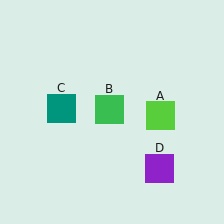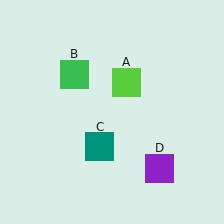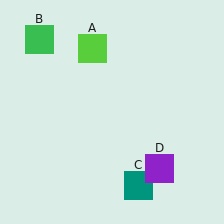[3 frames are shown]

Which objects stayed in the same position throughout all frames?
Purple square (object D) remained stationary.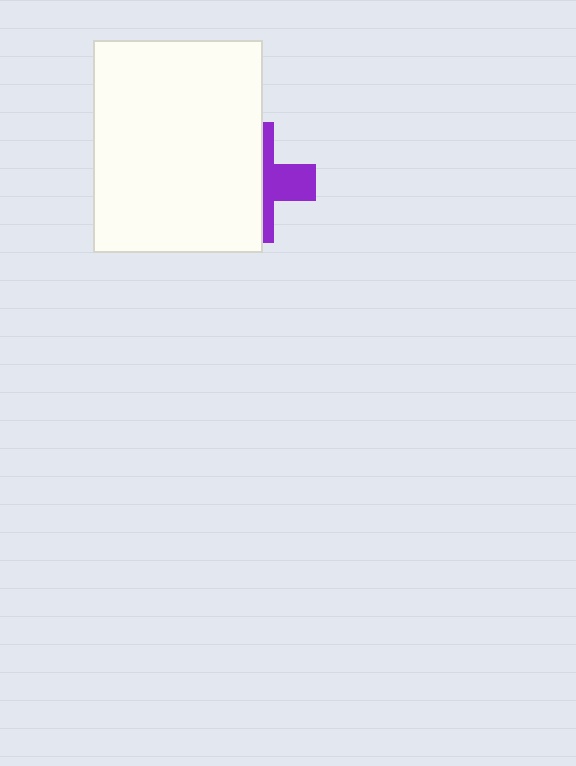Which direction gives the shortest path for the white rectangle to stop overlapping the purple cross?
Moving left gives the shortest separation.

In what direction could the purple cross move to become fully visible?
The purple cross could move right. That would shift it out from behind the white rectangle entirely.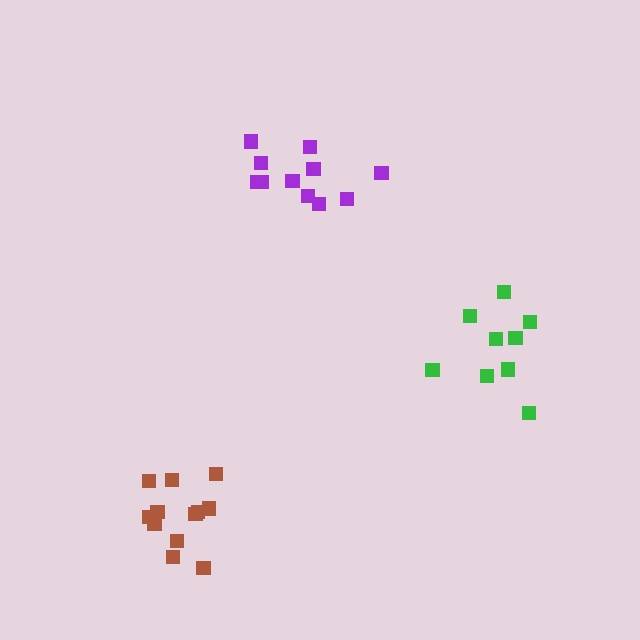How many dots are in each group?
Group 1: 11 dots, Group 2: 12 dots, Group 3: 9 dots (32 total).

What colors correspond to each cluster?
The clusters are colored: purple, brown, green.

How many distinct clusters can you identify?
There are 3 distinct clusters.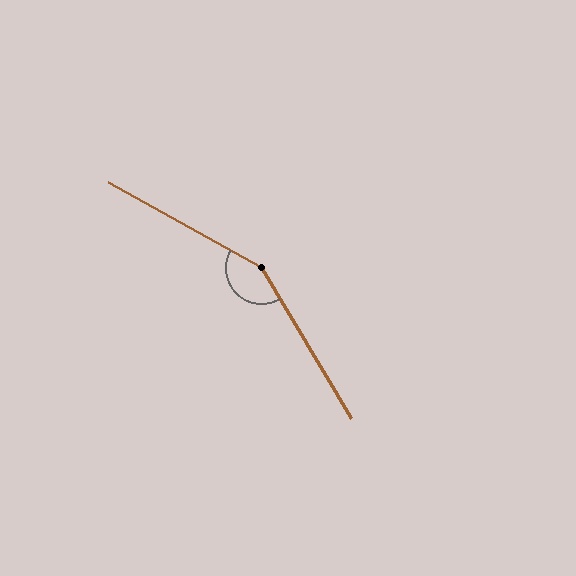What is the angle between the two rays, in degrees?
Approximately 150 degrees.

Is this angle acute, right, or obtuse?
It is obtuse.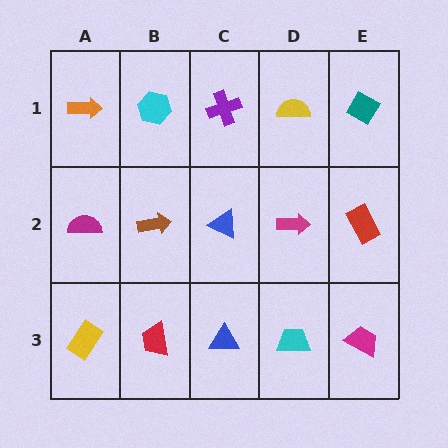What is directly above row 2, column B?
A cyan hexagon.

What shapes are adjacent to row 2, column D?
A yellow semicircle (row 1, column D), a cyan trapezoid (row 3, column D), a blue triangle (row 2, column C), a red rectangle (row 2, column E).